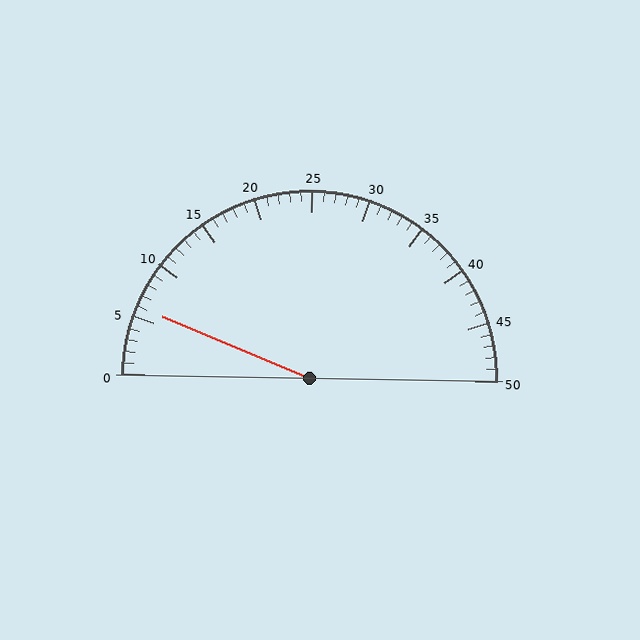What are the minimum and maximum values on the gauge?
The gauge ranges from 0 to 50.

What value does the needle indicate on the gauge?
The needle indicates approximately 6.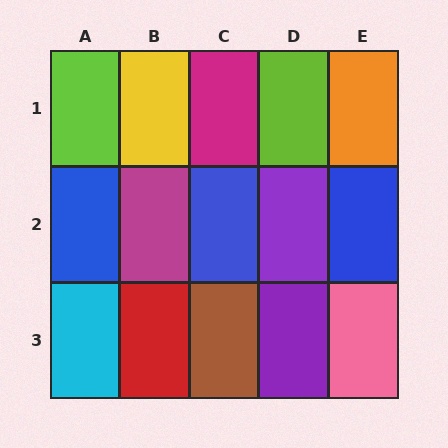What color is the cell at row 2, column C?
Blue.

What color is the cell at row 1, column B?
Yellow.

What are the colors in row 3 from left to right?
Cyan, red, brown, purple, pink.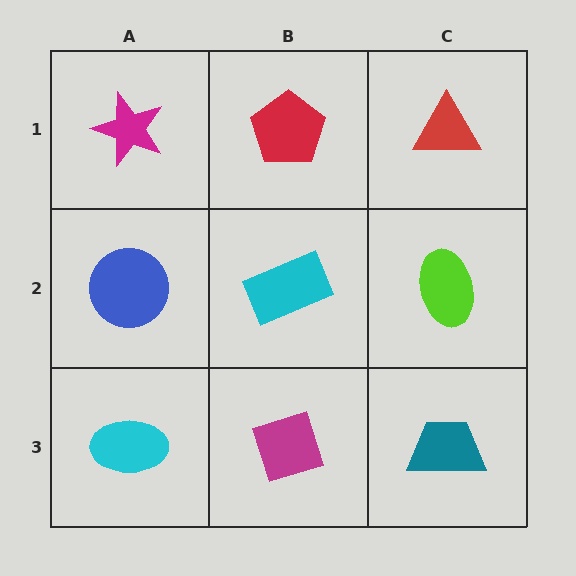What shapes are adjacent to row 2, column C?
A red triangle (row 1, column C), a teal trapezoid (row 3, column C), a cyan rectangle (row 2, column B).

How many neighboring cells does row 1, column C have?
2.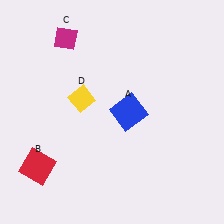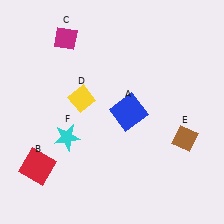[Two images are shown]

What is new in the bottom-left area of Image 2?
A cyan star (F) was added in the bottom-left area of Image 2.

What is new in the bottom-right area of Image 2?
A brown diamond (E) was added in the bottom-right area of Image 2.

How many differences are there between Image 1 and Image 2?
There are 2 differences between the two images.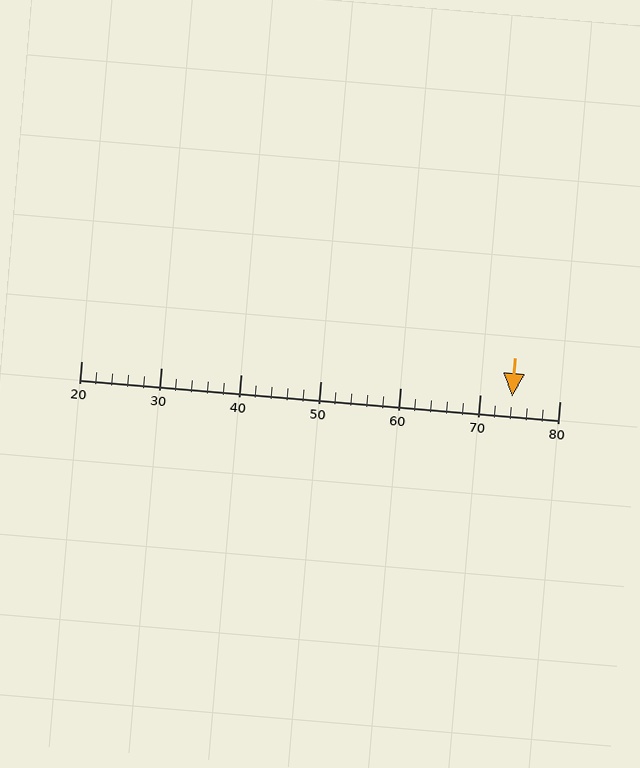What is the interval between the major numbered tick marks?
The major tick marks are spaced 10 units apart.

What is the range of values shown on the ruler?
The ruler shows values from 20 to 80.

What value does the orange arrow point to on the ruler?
The orange arrow points to approximately 74.